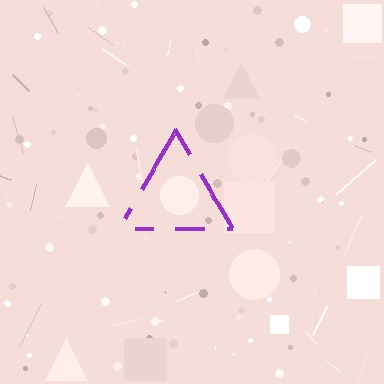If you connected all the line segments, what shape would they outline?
They would outline a triangle.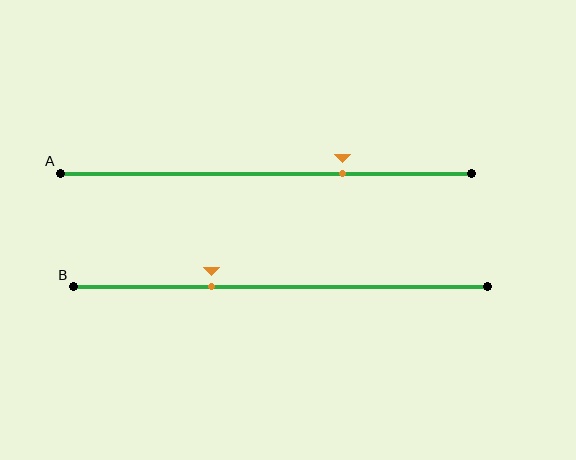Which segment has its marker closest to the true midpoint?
Segment B has its marker closest to the true midpoint.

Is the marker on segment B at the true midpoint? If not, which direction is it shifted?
No, the marker on segment B is shifted to the left by about 17% of the segment length.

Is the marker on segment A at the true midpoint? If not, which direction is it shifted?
No, the marker on segment A is shifted to the right by about 19% of the segment length.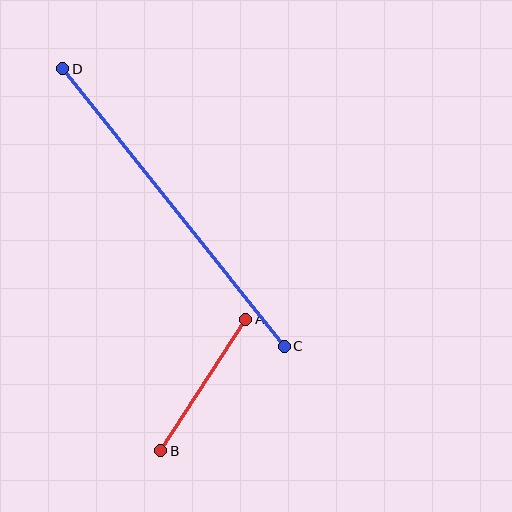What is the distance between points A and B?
The distance is approximately 157 pixels.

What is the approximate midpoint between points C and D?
The midpoint is at approximately (173, 207) pixels.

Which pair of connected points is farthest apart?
Points C and D are farthest apart.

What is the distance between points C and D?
The distance is approximately 355 pixels.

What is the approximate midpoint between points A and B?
The midpoint is at approximately (203, 385) pixels.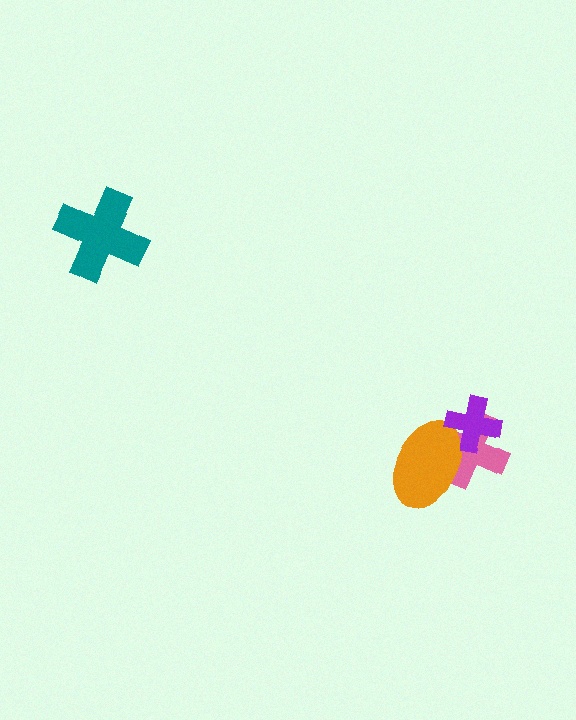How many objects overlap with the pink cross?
2 objects overlap with the pink cross.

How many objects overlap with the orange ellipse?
2 objects overlap with the orange ellipse.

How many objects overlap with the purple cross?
2 objects overlap with the purple cross.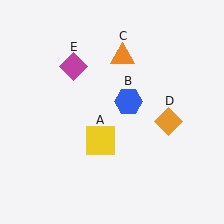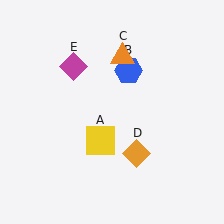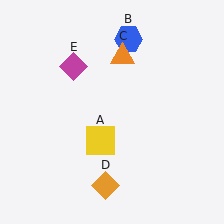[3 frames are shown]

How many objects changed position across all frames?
2 objects changed position: blue hexagon (object B), orange diamond (object D).